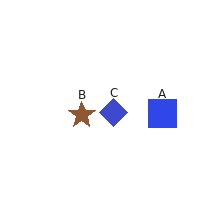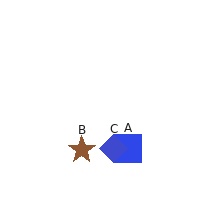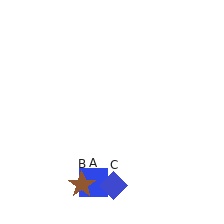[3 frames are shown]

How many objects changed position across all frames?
3 objects changed position: blue square (object A), brown star (object B), blue diamond (object C).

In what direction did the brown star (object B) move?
The brown star (object B) moved down.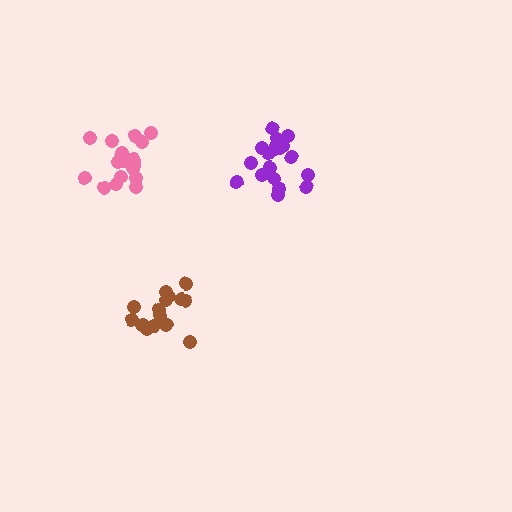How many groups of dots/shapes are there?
There are 3 groups.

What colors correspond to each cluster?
The clusters are colored: brown, purple, pink.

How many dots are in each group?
Group 1: 15 dots, Group 2: 19 dots, Group 3: 20 dots (54 total).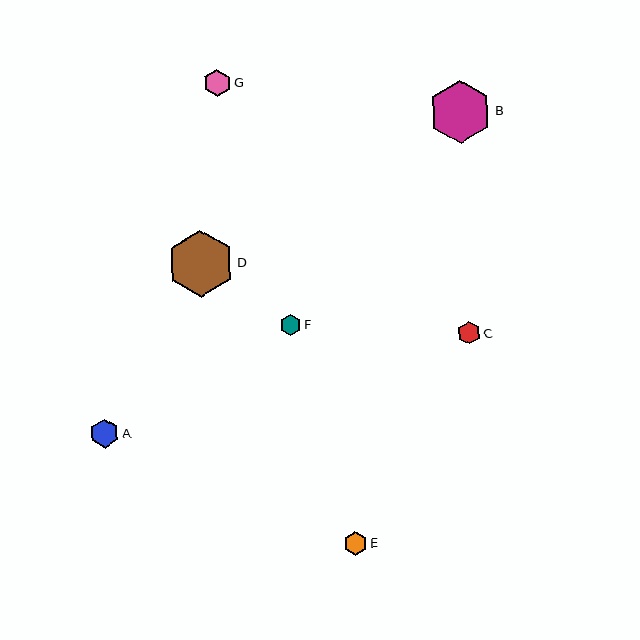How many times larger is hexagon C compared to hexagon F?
Hexagon C is approximately 1.1 times the size of hexagon F.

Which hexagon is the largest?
Hexagon D is the largest with a size of approximately 67 pixels.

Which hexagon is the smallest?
Hexagon F is the smallest with a size of approximately 21 pixels.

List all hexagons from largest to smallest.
From largest to smallest: D, B, A, G, E, C, F.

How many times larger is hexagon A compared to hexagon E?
Hexagon A is approximately 1.2 times the size of hexagon E.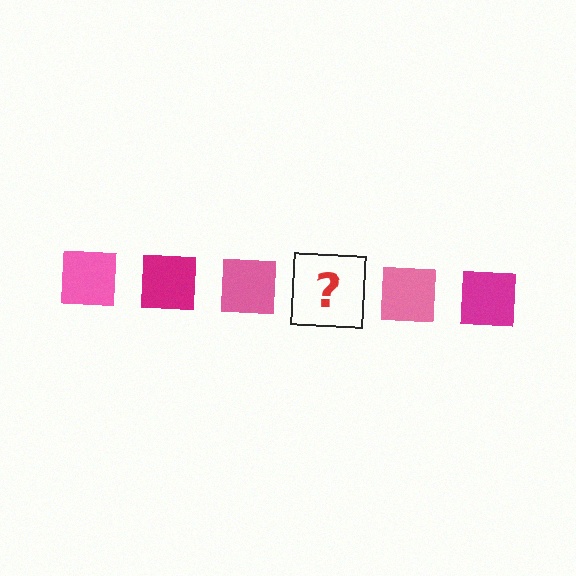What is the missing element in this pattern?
The missing element is a magenta square.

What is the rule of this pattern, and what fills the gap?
The rule is that the pattern cycles through pink, magenta squares. The gap should be filled with a magenta square.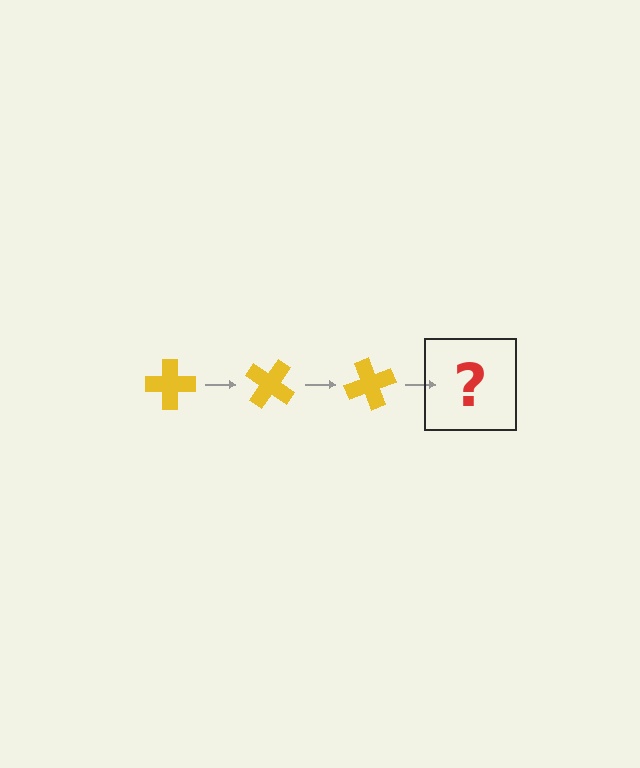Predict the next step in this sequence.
The next step is a yellow cross rotated 105 degrees.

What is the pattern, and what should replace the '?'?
The pattern is that the cross rotates 35 degrees each step. The '?' should be a yellow cross rotated 105 degrees.